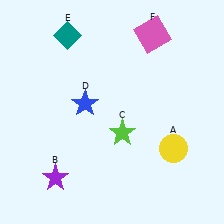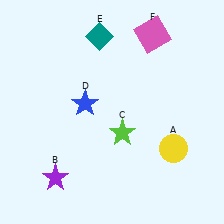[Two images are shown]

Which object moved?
The teal diamond (E) moved right.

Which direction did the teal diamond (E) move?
The teal diamond (E) moved right.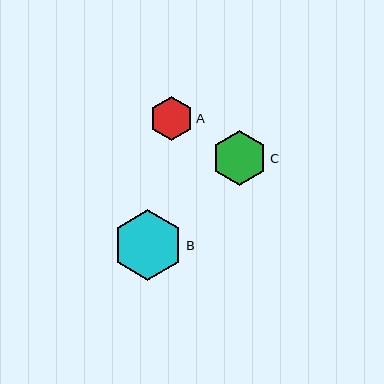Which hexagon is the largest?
Hexagon B is the largest with a size of approximately 71 pixels.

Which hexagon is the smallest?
Hexagon A is the smallest with a size of approximately 43 pixels.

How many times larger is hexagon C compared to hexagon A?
Hexagon C is approximately 1.3 times the size of hexagon A.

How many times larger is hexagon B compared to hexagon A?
Hexagon B is approximately 1.6 times the size of hexagon A.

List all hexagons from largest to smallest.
From largest to smallest: B, C, A.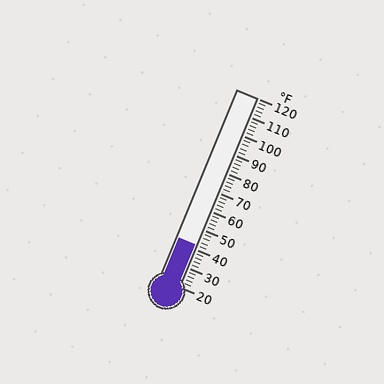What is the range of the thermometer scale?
The thermometer scale ranges from 20°F to 120°F.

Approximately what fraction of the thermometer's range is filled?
The thermometer is filled to approximately 20% of its range.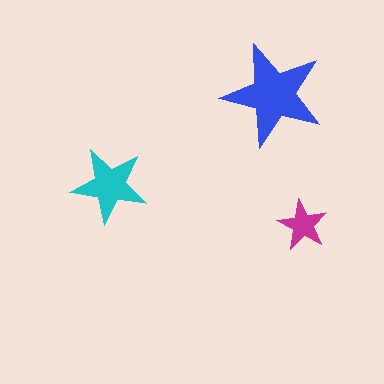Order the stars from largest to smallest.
the blue one, the cyan one, the magenta one.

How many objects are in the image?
There are 3 objects in the image.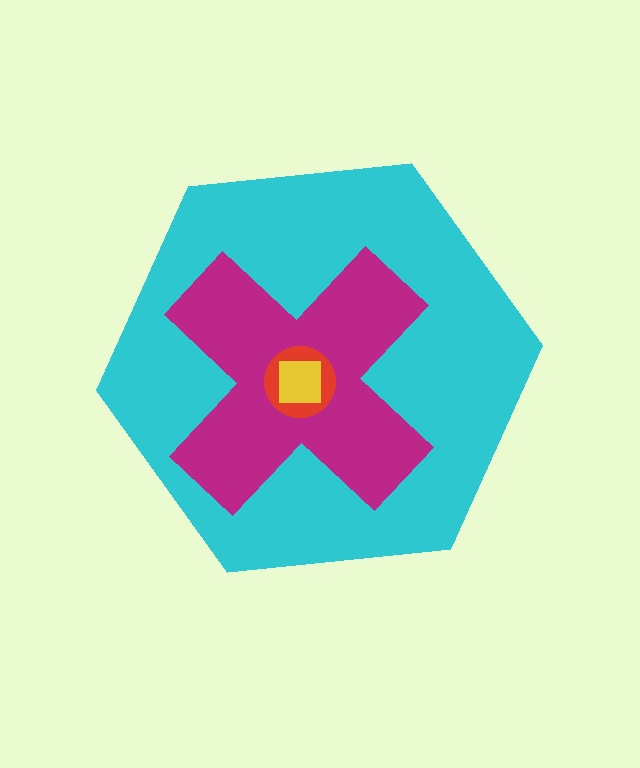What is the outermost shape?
The cyan hexagon.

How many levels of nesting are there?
4.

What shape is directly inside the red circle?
The yellow square.